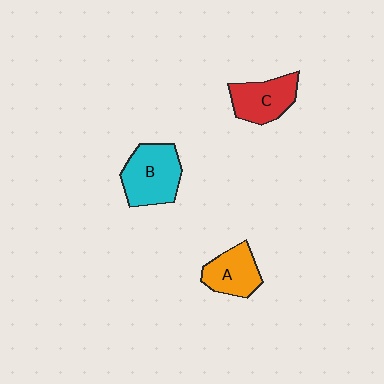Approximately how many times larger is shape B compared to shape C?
Approximately 1.3 times.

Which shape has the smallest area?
Shape A (orange).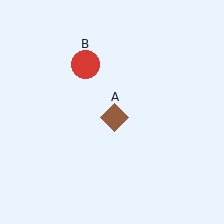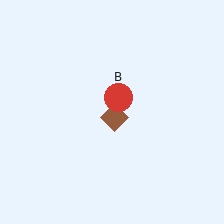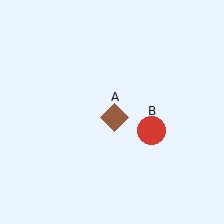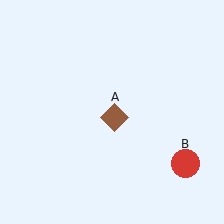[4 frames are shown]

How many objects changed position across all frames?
1 object changed position: red circle (object B).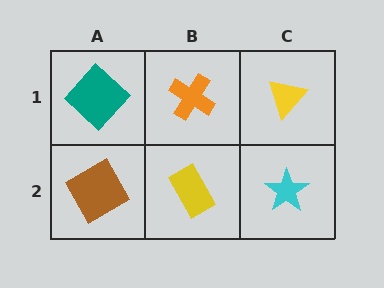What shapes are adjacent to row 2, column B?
An orange cross (row 1, column B), a brown square (row 2, column A), a cyan star (row 2, column C).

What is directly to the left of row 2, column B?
A brown square.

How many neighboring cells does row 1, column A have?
2.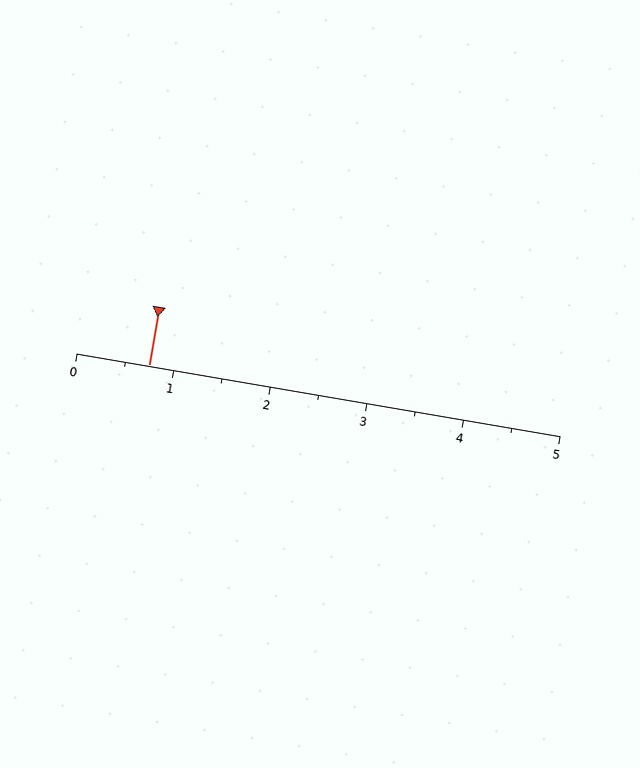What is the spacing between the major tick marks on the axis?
The major ticks are spaced 1 apart.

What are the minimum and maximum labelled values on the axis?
The axis runs from 0 to 5.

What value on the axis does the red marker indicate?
The marker indicates approximately 0.8.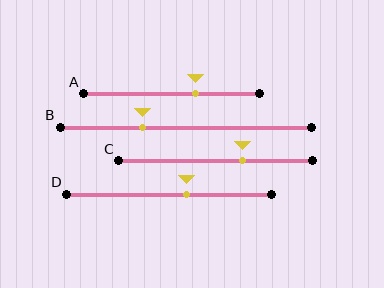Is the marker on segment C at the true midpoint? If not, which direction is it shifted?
No, the marker on segment C is shifted to the right by about 14% of the segment length.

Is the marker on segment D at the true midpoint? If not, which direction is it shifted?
No, the marker on segment D is shifted to the right by about 9% of the segment length.